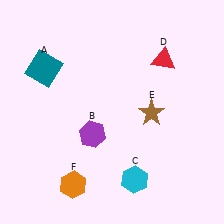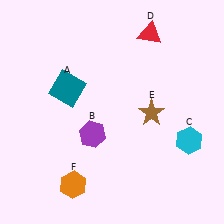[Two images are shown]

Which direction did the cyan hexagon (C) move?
The cyan hexagon (C) moved right.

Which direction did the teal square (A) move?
The teal square (A) moved right.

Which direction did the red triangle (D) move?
The red triangle (D) moved up.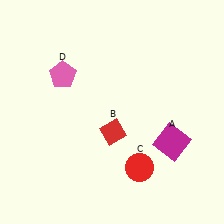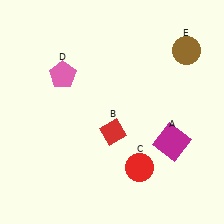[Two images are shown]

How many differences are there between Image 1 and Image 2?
There is 1 difference between the two images.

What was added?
A brown circle (E) was added in Image 2.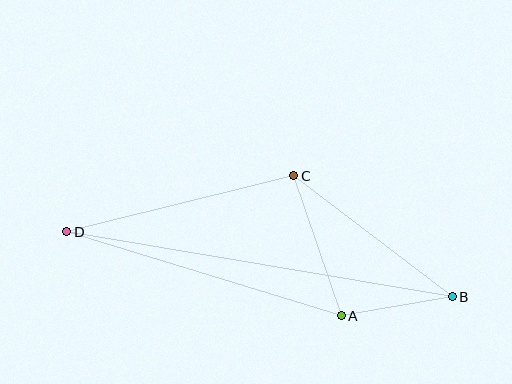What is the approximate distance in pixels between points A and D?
The distance between A and D is approximately 287 pixels.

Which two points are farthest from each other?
Points B and D are farthest from each other.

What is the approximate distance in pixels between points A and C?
The distance between A and C is approximately 148 pixels.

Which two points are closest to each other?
Points A and B are closest to each other.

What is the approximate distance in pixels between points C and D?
The distance between C and D is approximately 234 pixels.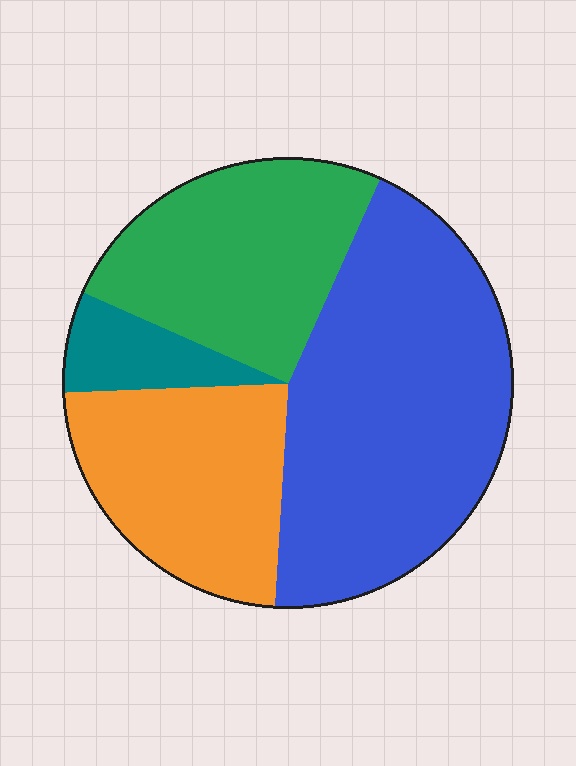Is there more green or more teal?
Green.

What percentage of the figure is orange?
Orange covers 23% of the figure.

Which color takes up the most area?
Blue, at roughly 45%.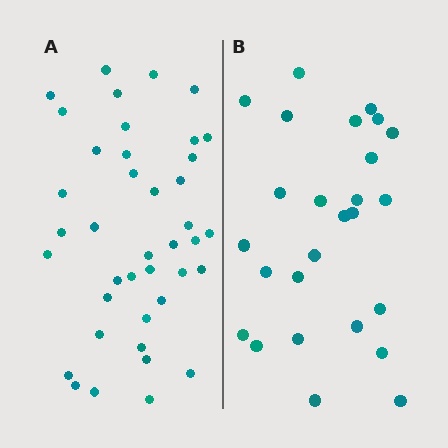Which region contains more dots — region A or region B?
Region A (the left region) has more dots.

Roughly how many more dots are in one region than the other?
Region A has approximately 15 more dots than region B.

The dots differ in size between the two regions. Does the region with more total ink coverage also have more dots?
No. Region B has more total ink coverage because its dots are larger, but region A actually contains more individual dots. Total area can be misleading — the number of items is what matters here.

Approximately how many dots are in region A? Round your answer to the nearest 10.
About 40 dots.